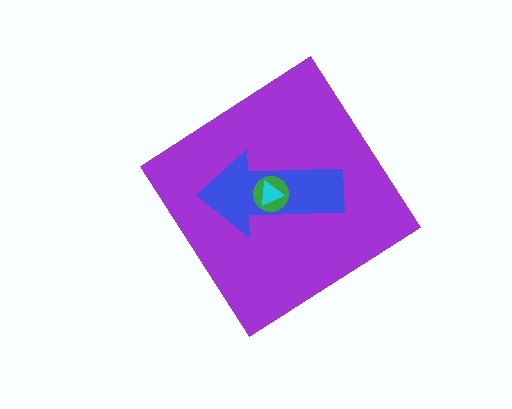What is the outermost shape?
The purple diamond.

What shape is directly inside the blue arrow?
The green circle.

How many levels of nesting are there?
4.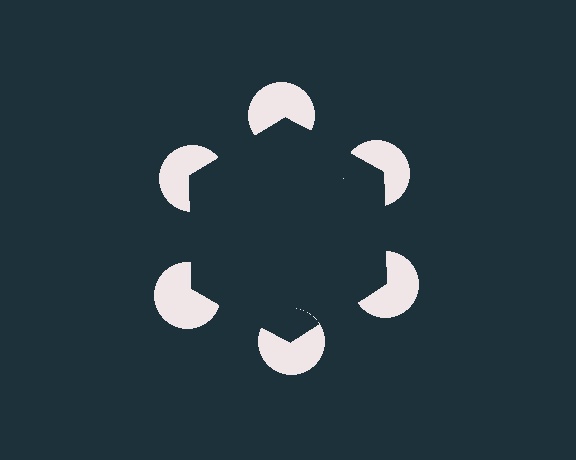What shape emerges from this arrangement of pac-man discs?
An illusory hexagon — its edges are inferred from the aligned wedge cuts in the pac-man discs, not physically drawn.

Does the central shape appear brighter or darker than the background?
It typically appears slightly darker than the background, even though no actual brightness change is drawn.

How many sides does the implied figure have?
6 sides.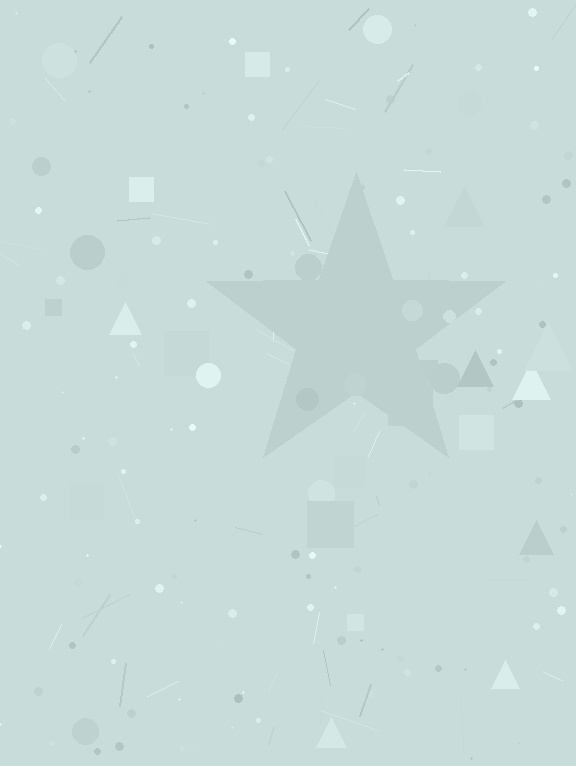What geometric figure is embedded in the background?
A star is embedded in the background.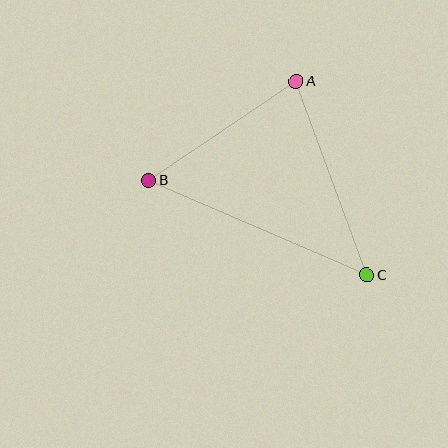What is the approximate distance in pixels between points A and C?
The distance between A and C is approximately 206 pixels.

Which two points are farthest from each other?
Points B and C are farthest from each other.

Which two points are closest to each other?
Points A and B are closest to each other.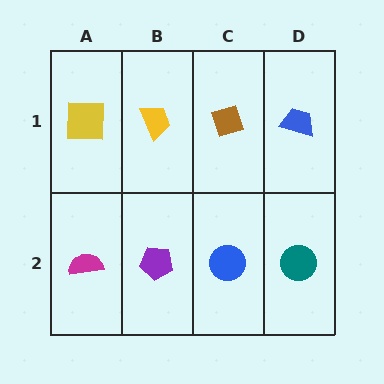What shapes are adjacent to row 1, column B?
A purple pentagon (row 2, column B), a yellow square (row 1, column A), a brown diamond (row 1, column C).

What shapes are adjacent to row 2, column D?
A blue trapezoid (row 1, column D), a blue circle (row 2, column C).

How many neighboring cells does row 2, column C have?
3.